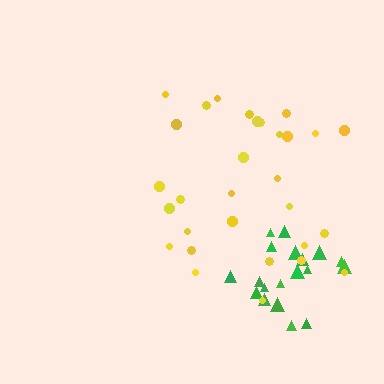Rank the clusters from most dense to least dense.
green, yellow.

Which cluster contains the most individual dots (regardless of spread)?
Yellow (30).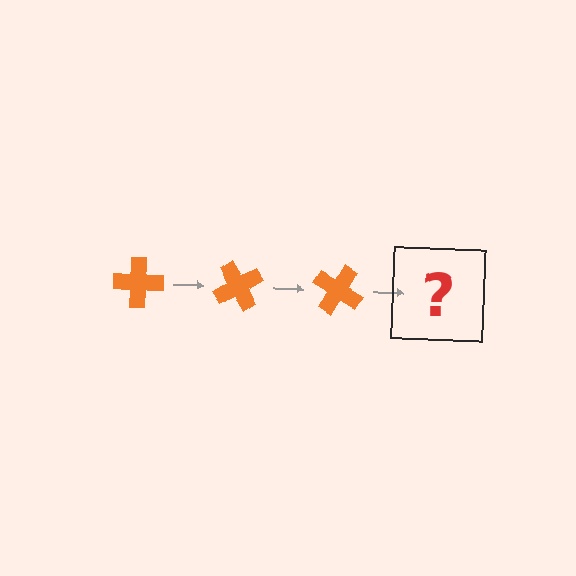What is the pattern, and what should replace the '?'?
The pattern is that the cross rotates 60 degrees each step. The '?' should be an orange cross rotated 180 degrees.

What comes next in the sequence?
The next element should be an orange cross rotated 180 degrees.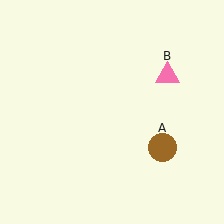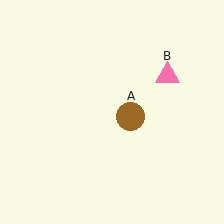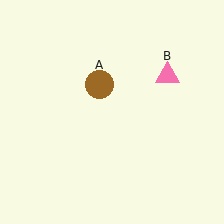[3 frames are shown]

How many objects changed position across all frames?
1 object changed position: brown circle (object A).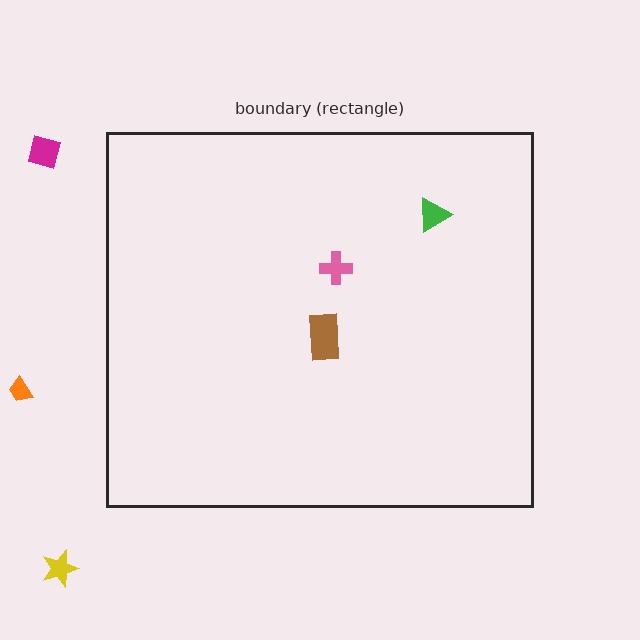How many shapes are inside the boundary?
3 inside, 3 outside.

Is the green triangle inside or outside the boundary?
Inside.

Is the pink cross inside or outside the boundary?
Inside.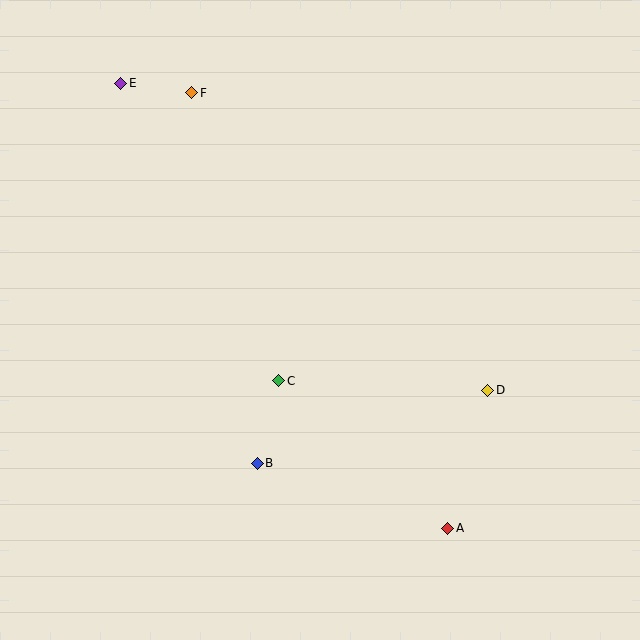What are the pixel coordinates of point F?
Point F is at (192, 93).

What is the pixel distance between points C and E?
The distance between C and E is 337 pixels.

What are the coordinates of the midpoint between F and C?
The midpoint between F and C is at (235, 237).